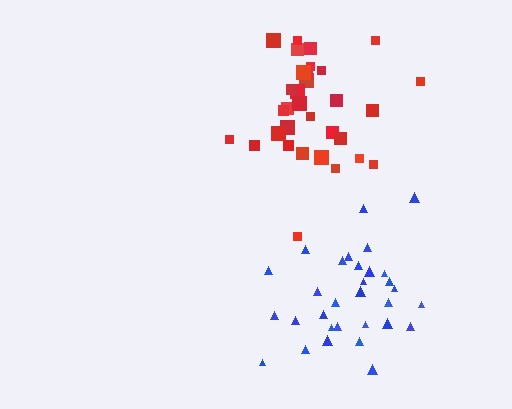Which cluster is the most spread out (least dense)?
Blue.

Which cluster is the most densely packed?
Red.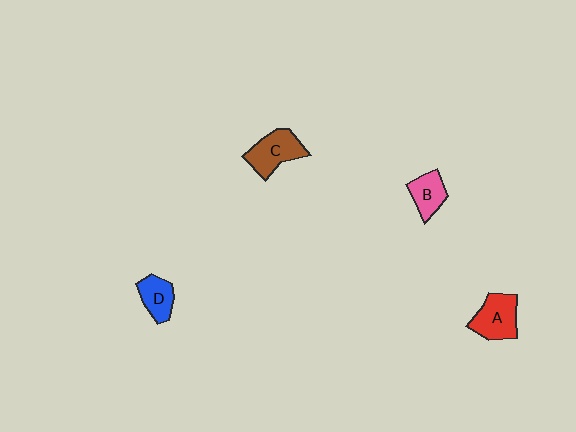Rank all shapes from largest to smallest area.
From largest to smallest: C (brown), A (red), D (blue), B (pink).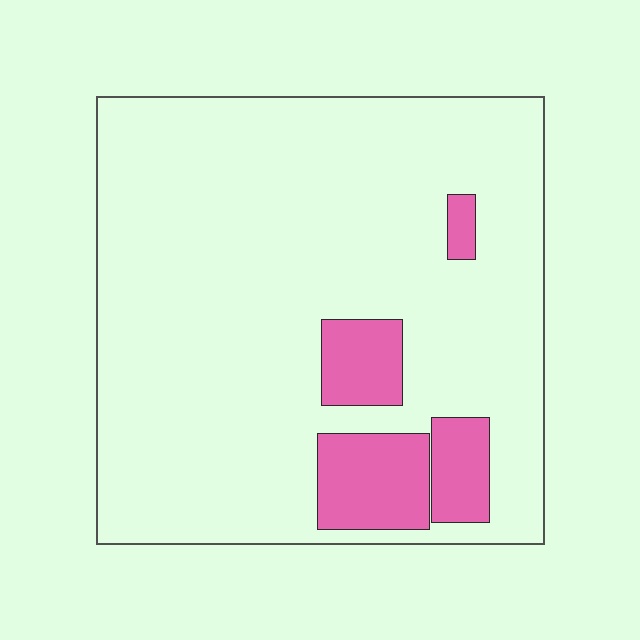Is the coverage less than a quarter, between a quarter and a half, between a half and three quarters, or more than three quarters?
Less than a quarter.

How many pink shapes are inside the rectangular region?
4.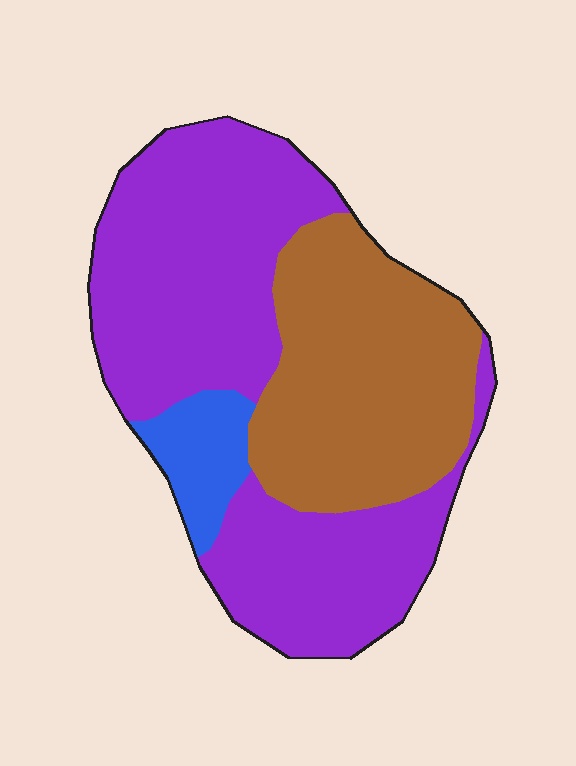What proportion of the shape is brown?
Brown covers 35% of the shape.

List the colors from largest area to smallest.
From largest to smallest: purple, brown, blue.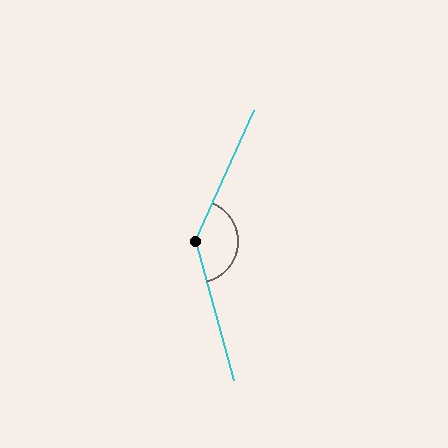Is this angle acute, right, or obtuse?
It is obtuse.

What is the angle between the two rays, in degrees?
Approximately 141 degrees.